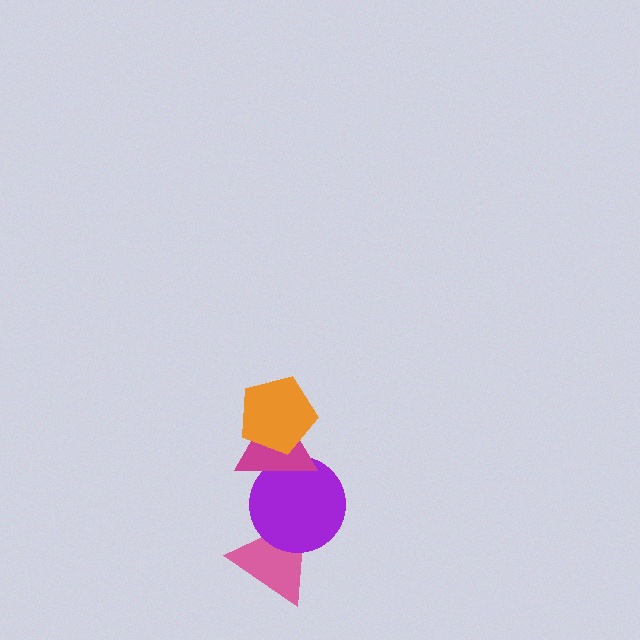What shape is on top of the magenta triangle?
The orange pentagon is on top of the magenta triangle.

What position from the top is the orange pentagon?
The orange pentagon is 1st from the top.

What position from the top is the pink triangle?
The pink triangle is 4th from the top.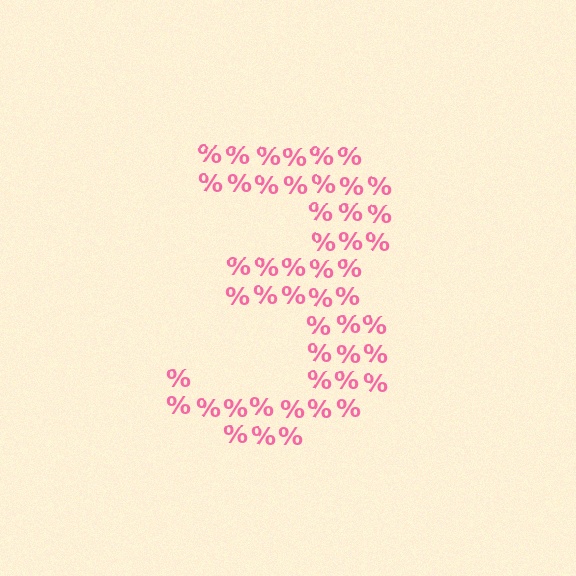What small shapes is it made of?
It is made of small percent signs.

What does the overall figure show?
The overall figure shows the digit 3.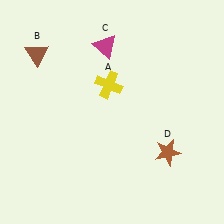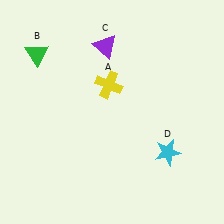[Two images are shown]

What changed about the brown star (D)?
In Image 1, D is brown. In Image 2, it changed to cyan.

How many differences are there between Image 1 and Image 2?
There are 3 differences between the two images.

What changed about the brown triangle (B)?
In Image 1, B is brown. In Image 2, it changed to green.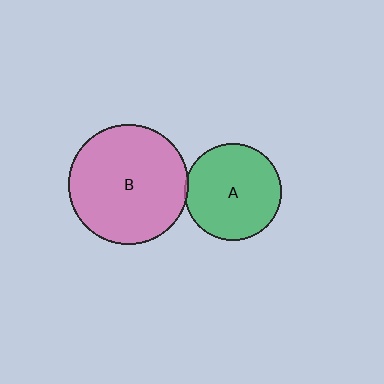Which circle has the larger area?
Circle B (pink).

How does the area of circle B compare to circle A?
Approximately 1.5 times.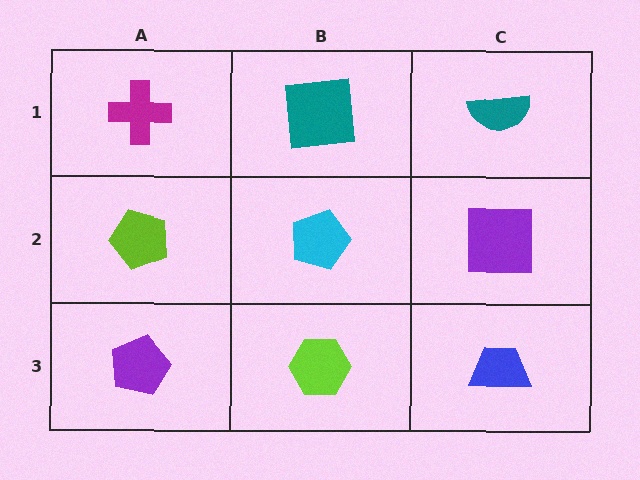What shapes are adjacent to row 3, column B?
A cyan pentagon (row 2, column B), a purple pentagon (row 3, column A), a blue trapezoid (row 3, column C).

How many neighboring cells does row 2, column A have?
3.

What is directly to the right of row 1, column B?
A teal semicircle.